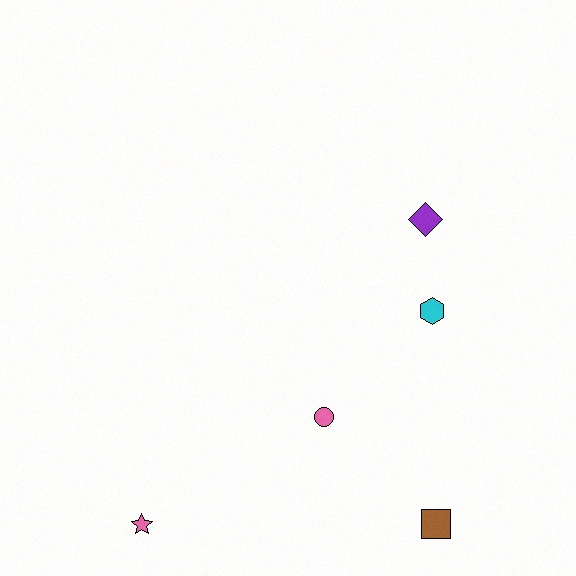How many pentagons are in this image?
There are no pentagons.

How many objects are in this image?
There are 5 objects.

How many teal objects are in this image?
There are no teal objects.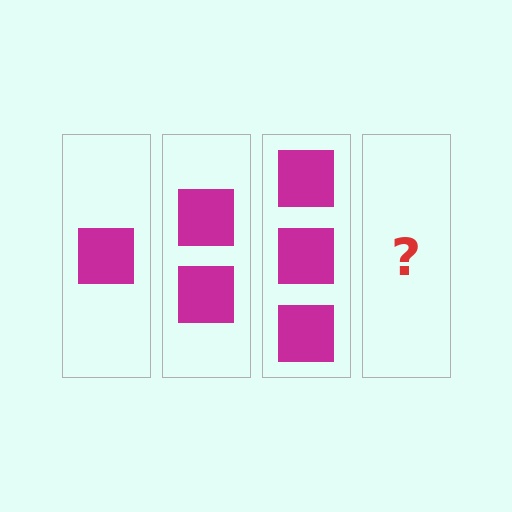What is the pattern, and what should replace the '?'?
The pattern is that each step adds one more square. The '?' should be 4 squares.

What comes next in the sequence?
The next element should be 4 squares.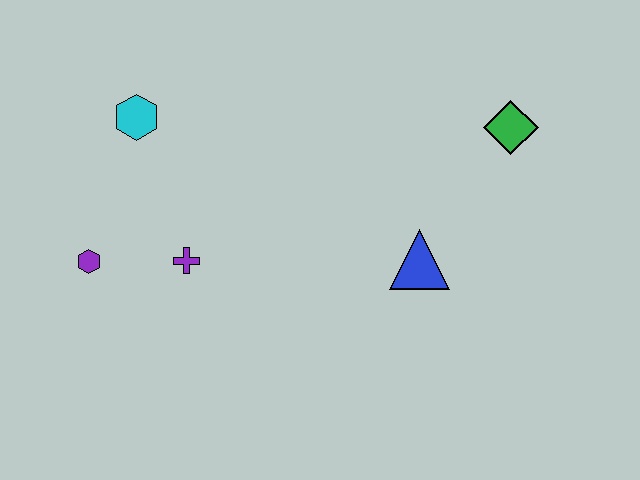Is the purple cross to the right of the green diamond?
No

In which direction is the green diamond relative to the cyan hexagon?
The green diamond is to the right of the cyan hexagon.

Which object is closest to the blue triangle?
The green diamond is closest to the blue triangle.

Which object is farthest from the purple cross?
The green diamond is farthest from the purple cross.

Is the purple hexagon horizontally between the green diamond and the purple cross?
No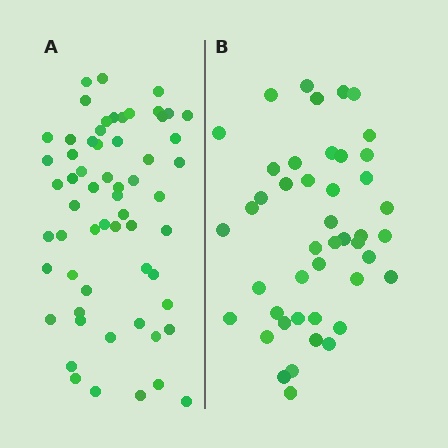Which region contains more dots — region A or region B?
Region A (the left region) has more dots.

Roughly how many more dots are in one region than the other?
Region A has approximately 15 more dots than region B.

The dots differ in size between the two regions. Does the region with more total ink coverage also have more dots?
No. Region B has more total ink coverage because its dots are larger, but region A actually contains more individual dots. Total area can be misleading — the number of items is what matters here.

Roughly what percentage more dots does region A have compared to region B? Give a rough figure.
About 35% more.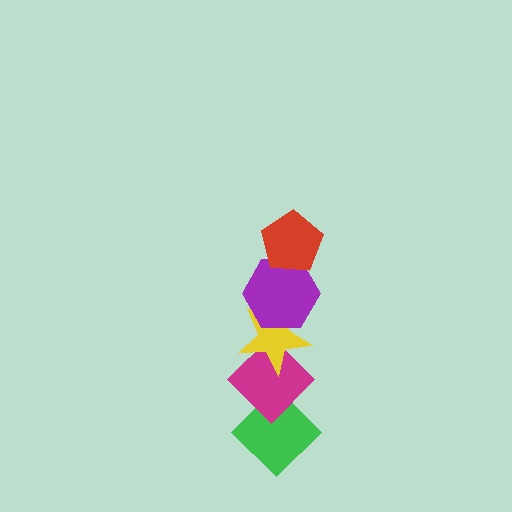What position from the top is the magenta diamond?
The magenta diamond is 4th from the top.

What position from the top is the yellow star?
The yellow star is 3rd from the top.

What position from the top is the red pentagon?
The red pentagon is 1st from the top.